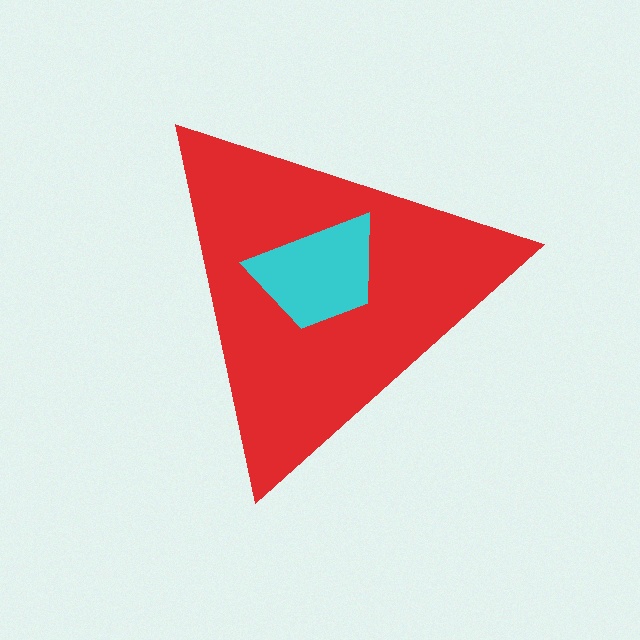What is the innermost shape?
The cyan trapezoid.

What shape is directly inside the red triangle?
The cyan trapezoid.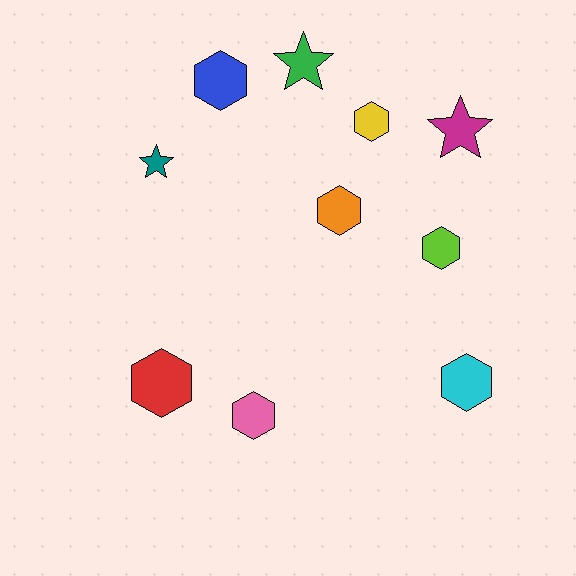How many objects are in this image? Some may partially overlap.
There are 10 objects.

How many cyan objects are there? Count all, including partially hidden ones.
There is 1 cyan object.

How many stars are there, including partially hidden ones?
There are 3 stars.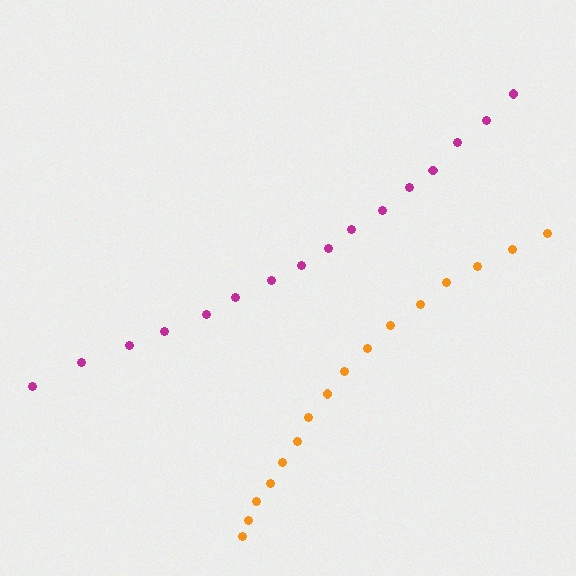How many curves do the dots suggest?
There are 2 distinct paths.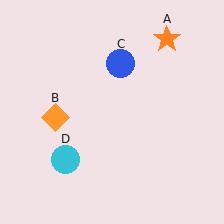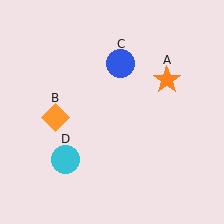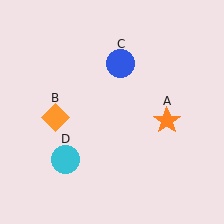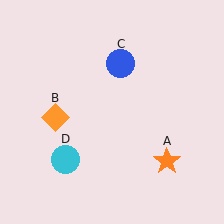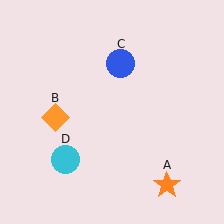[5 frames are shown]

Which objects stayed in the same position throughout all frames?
Orange diamond (object B) and blue circle (object C) and cyan circle (object D) remained stationary.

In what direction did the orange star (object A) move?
The orange star (object A) moved down.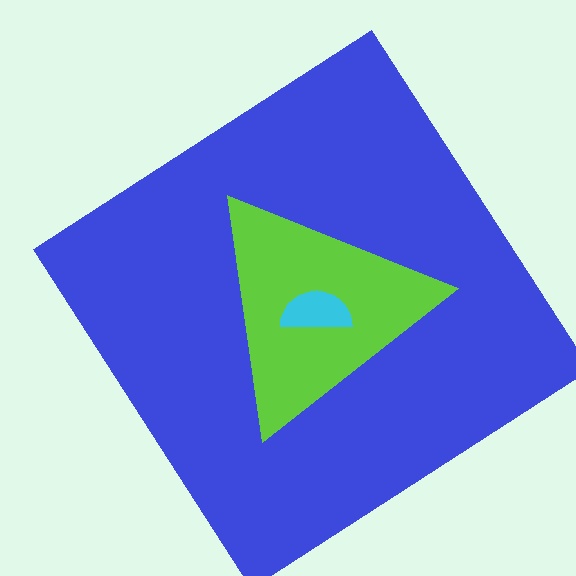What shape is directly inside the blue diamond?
The lime triangle.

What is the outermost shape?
The blue diamond.